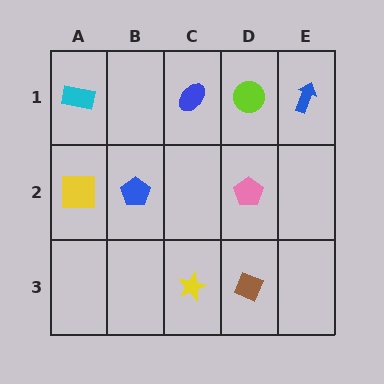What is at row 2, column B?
A blue pentagon.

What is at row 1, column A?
A cyan rectangle.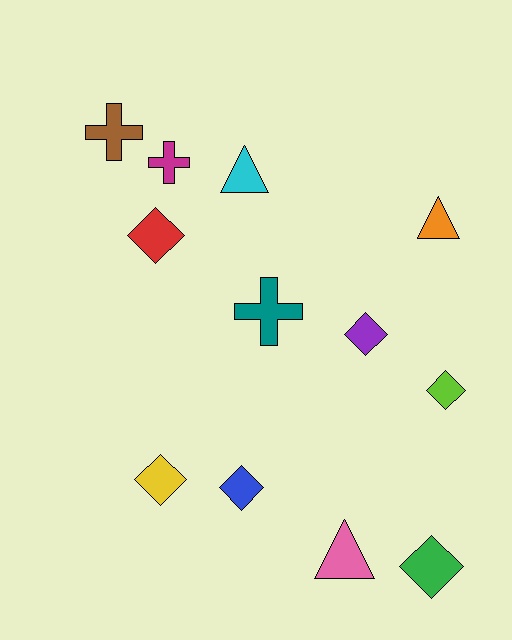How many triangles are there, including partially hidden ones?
There are 3 triangles.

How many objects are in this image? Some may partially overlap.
There are 12 objects.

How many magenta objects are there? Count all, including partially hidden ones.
There is 1 magenta object.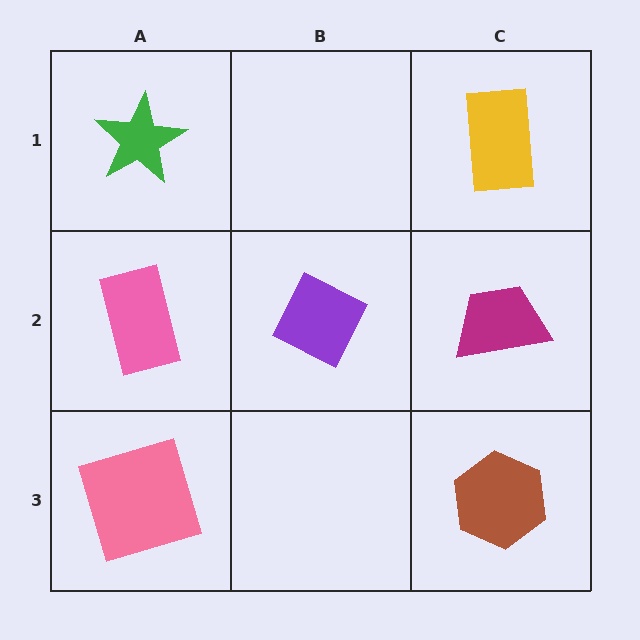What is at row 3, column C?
A brown hexagon.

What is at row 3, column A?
A pink square.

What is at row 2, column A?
A pink rectangle.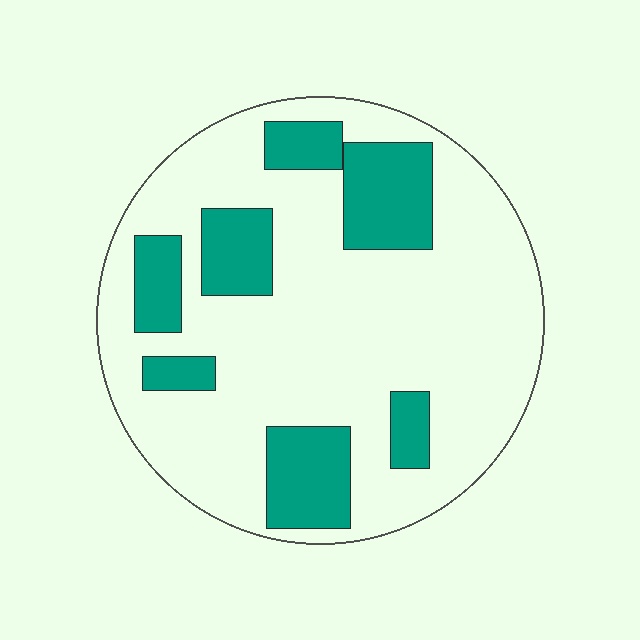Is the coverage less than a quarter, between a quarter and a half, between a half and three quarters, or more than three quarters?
Less than a quarter.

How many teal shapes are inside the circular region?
7.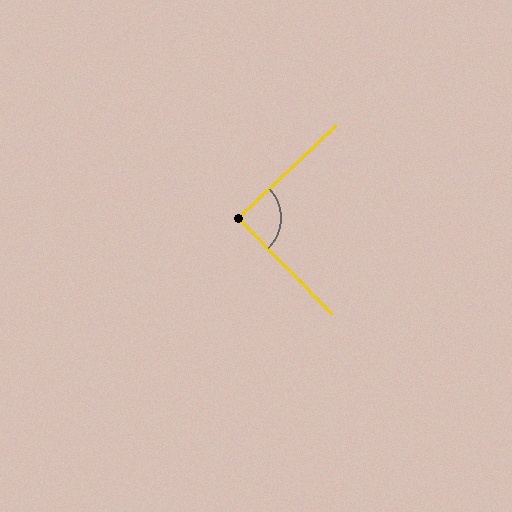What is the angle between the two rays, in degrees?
Approximately 90 degrees.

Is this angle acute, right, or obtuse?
It is approximately a right angle.